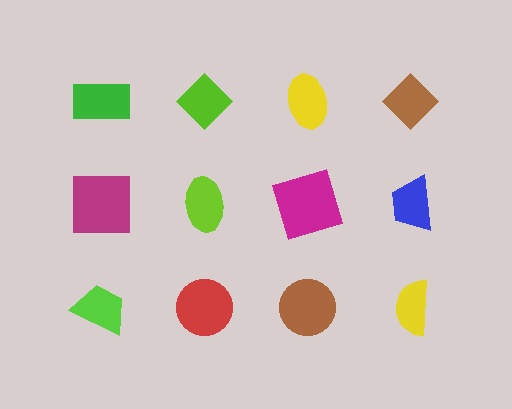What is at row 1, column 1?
A green rectangle.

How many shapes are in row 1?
4 shapes.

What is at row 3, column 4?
A yellow semicircle.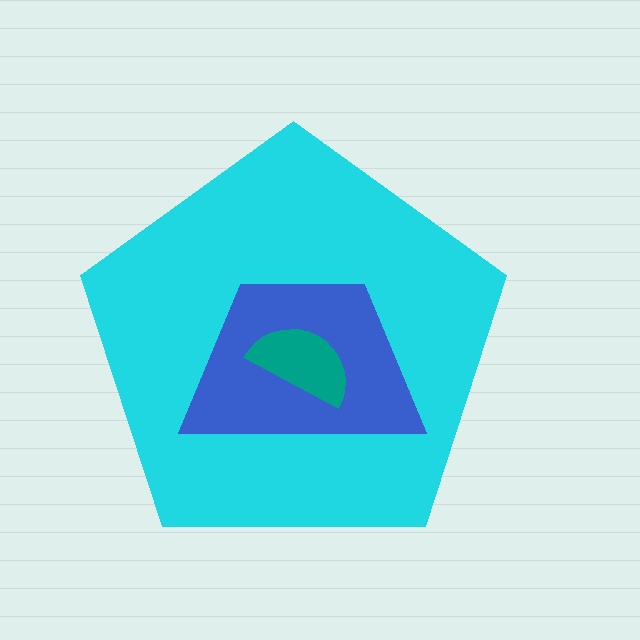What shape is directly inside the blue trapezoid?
The teal semicircle.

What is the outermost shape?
The cyan pentagon.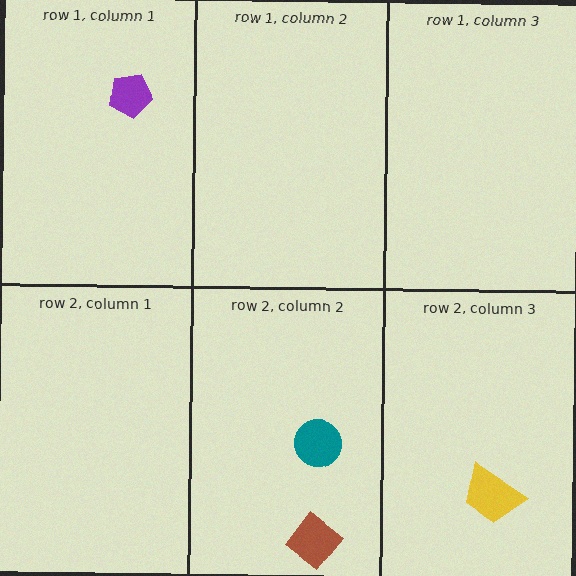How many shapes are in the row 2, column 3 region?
1.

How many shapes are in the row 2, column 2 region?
2.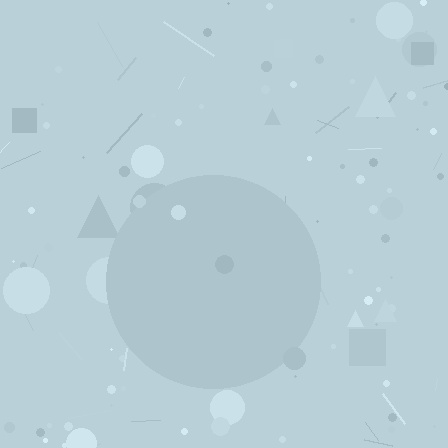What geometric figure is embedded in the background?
A circle is embedded in the background.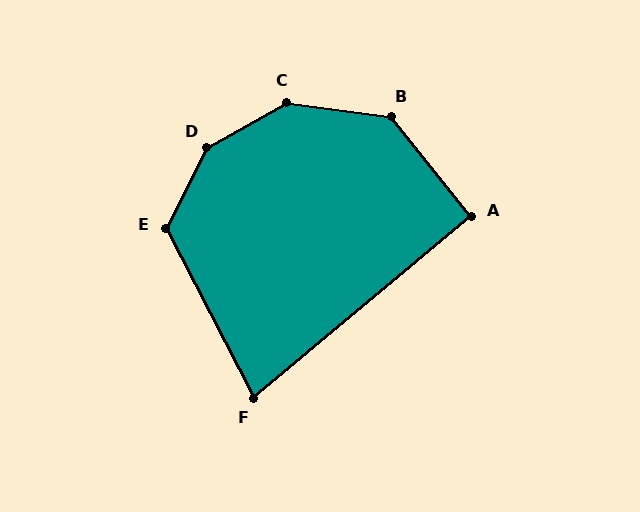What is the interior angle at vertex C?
Approximately 143 degrees (obtuse).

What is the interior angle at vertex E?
Approximately 126 degrees (obtuse).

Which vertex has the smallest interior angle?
F, at approximately 78 degrees.